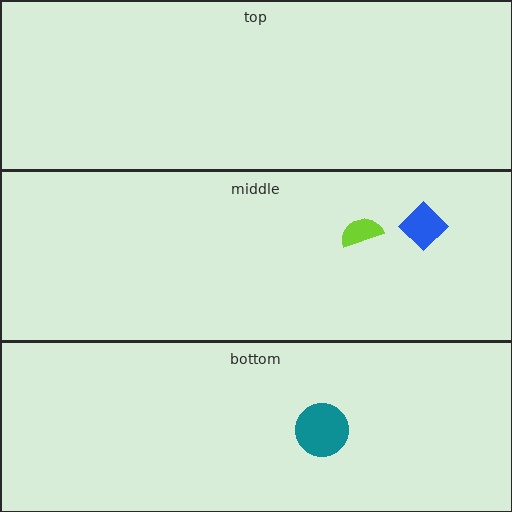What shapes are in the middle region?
The blue diamond, the lime semicircle.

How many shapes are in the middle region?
2.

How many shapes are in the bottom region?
1.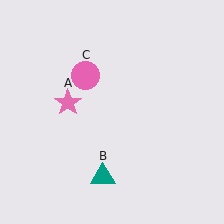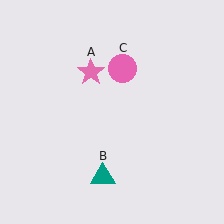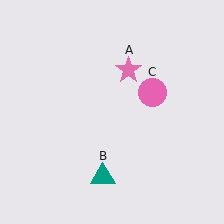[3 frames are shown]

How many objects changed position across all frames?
2 objects changed position: pink star (object A), pink circle (object C).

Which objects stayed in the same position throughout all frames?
Teal triangle (object B) remained stationary.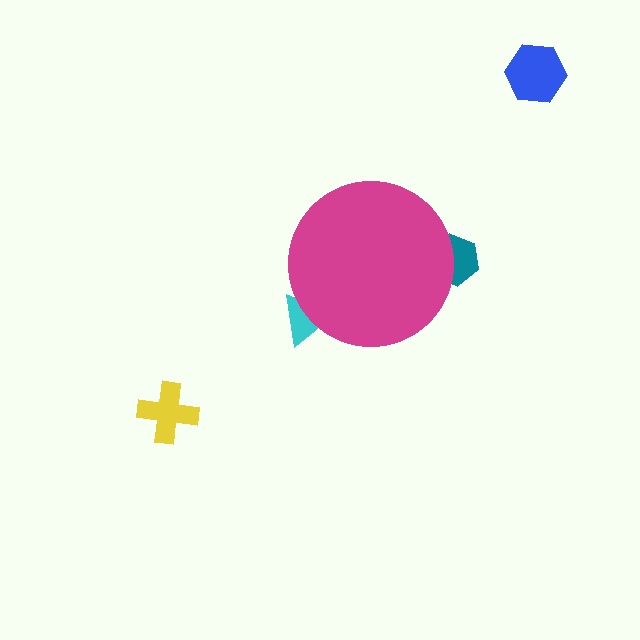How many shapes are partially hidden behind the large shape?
2 shapes are partially hidden.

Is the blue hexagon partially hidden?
No, the blue hexagon is fully visible.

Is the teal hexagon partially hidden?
Yes, the teal hexagon is partially hidden behind the magenta circle.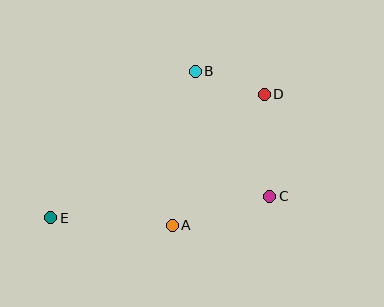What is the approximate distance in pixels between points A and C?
The distance between A and C is approximately 102 pixels.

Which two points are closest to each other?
Points B and D are closest to each other.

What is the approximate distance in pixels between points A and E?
The distance between A and E is approximately 122 pixels.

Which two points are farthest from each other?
Points D and E are farthest from each other.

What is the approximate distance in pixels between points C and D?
The distance between C and D is approximately 102 pixels.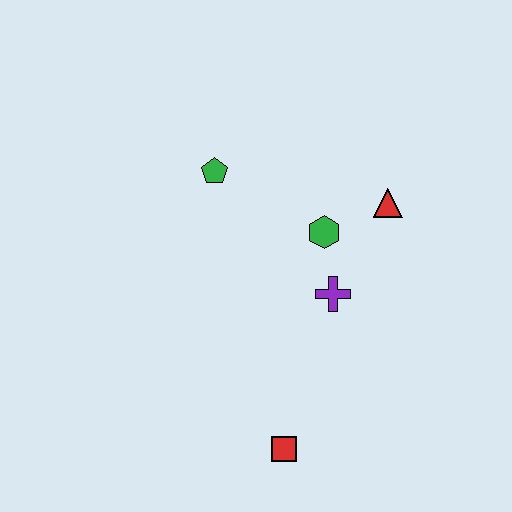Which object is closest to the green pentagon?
The green hexagon is closest to the green pentagon.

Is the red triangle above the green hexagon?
Yes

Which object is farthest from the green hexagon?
The red square is farthest from the green hexagon.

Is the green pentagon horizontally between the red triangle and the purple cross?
No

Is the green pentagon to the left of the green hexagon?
Yes